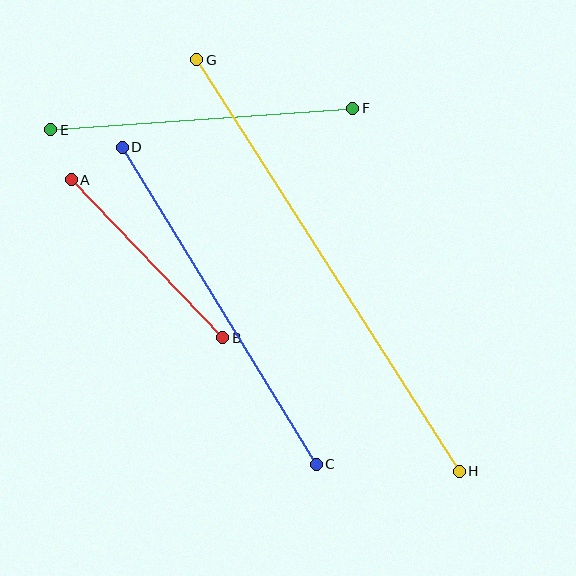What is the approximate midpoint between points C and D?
The midpoint is at approximately (219, 306) pixels.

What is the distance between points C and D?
The distance is approximately 372 pixels.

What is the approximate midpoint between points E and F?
The midpoint is at approximately (202, 119) pixels.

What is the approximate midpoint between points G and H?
The midpoint is at approximately (328, 265) pixels.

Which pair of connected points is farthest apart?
Points G and H are farthest apart.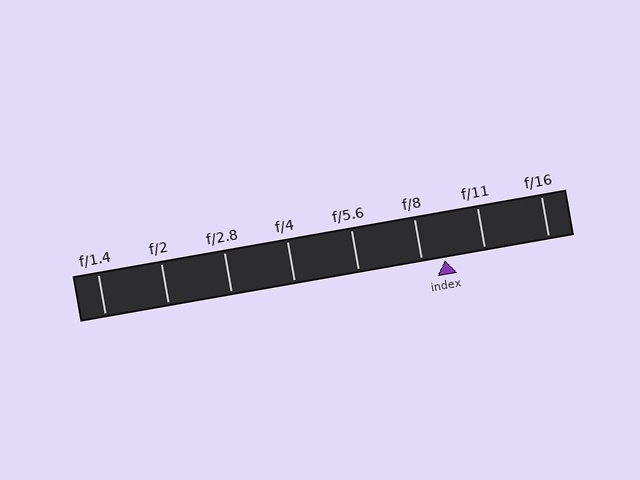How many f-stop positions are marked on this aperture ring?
There are 8 f-stop positions marked.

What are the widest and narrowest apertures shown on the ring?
The widest aperture shown is f/1.4 and the narrowest is f/16.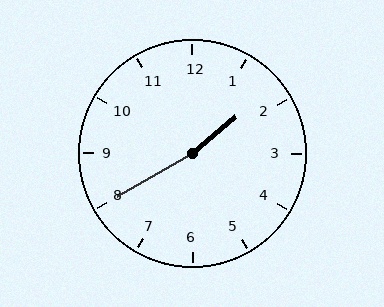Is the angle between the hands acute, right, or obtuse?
It is obtuse.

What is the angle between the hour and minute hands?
Approximately 170 degrees.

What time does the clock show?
1:40.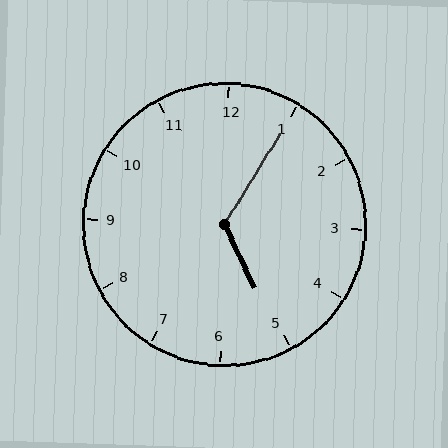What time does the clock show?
5:05.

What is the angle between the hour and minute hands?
Approximately 122 degrees.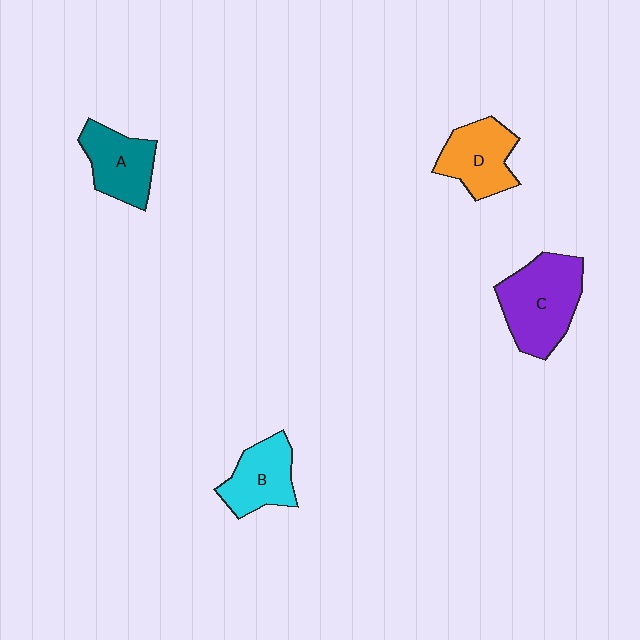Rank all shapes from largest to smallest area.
From largest to smallest: C (purple), D (orange), A (teal), B (cyan).